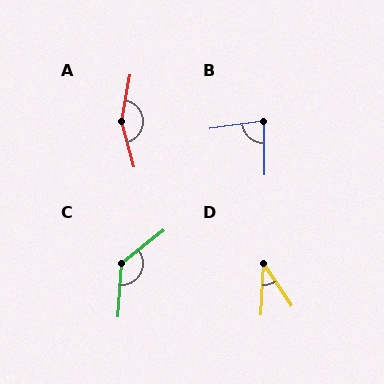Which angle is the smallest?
D, at approximately 37 degrees.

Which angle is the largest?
A, at approximately 155 degrees.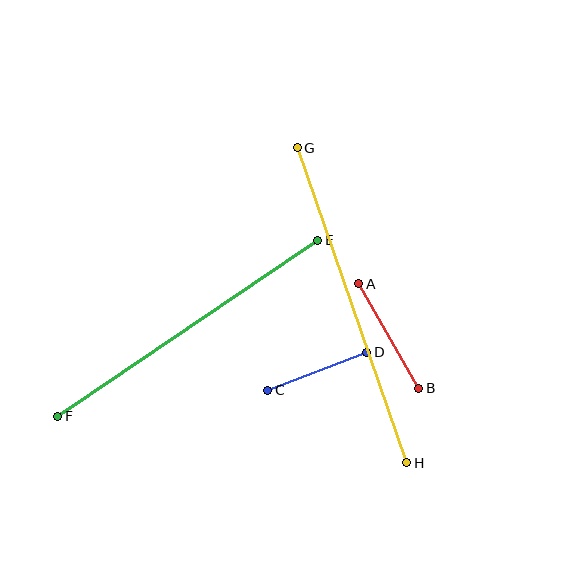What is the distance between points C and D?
The distance is approximately 106 pixels.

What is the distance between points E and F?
The distance is approximately 314 pixels.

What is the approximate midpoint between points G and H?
The midpoint is at approximately (352, 305) pixels.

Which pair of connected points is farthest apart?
Points G and H are farthest apart.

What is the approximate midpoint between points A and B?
The midpoint is at approximately (389, 336) pixels.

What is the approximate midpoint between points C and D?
The midpoint is at approximately (317, 371) pixels.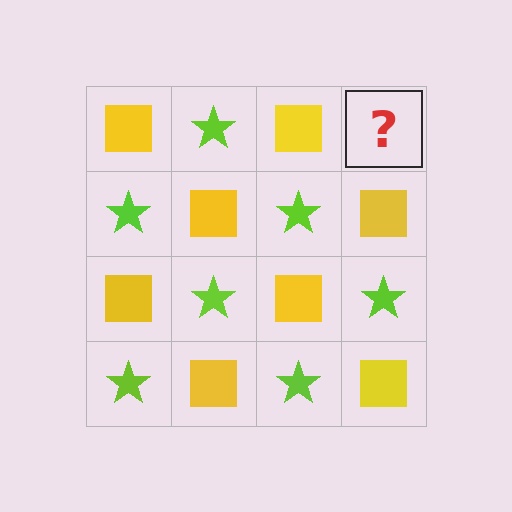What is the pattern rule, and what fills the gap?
The rule is that it alternates yellow square and lime star in a checkerboard pattern. The gap should be filled with a lime star.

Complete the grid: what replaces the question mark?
The question mark should be replaced with a lime star.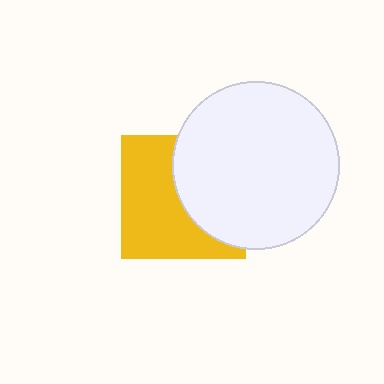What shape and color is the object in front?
The object in front is a white circle.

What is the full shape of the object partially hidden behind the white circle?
The partially hidden object is a yellow square.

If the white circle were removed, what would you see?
You would see the complete yellow square.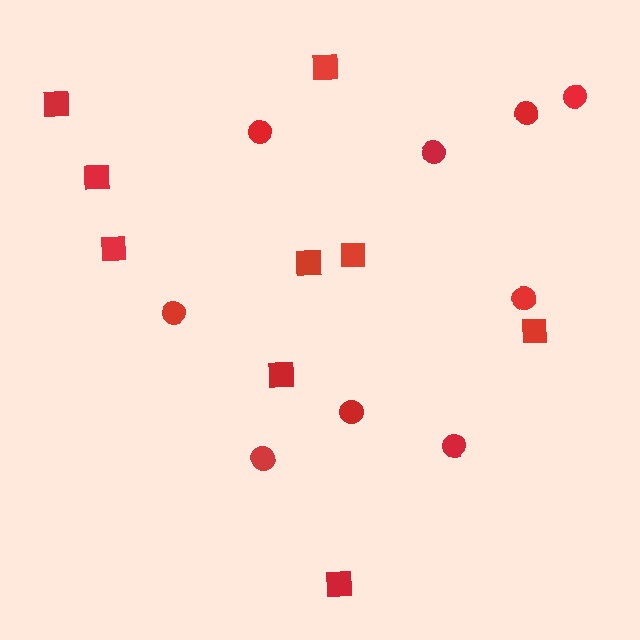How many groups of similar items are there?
There are 2 groups: one group of squares (9) and one group of circles (9).